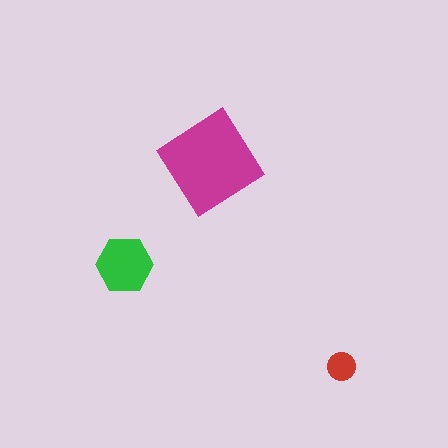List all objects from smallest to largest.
The red circle, the green hexagon, the magenta diamond.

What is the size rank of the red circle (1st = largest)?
3rd.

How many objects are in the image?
There are 3 objects in the image.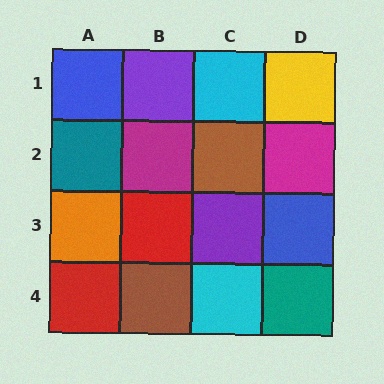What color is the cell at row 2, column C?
Brown.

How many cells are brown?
2 cells are brown.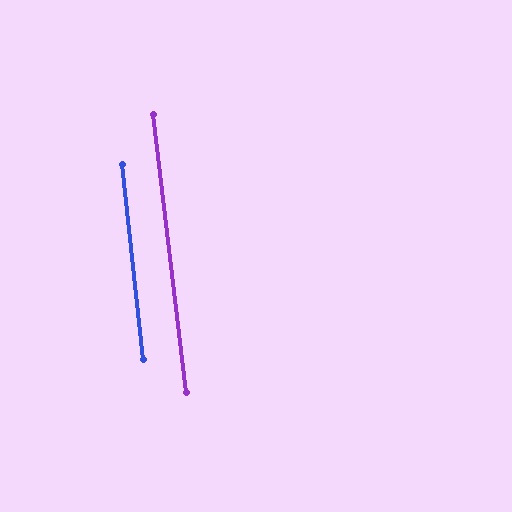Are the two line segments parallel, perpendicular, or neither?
Parallel — their directions differ by only 0.2°.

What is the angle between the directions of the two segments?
Approximately 0 degrees.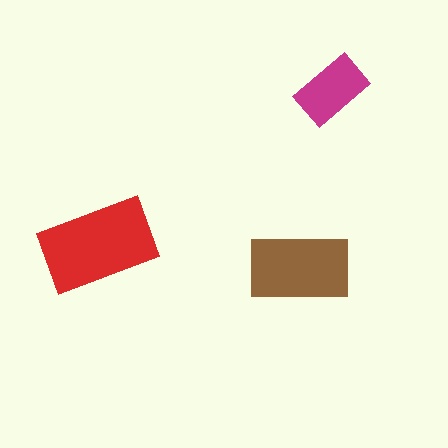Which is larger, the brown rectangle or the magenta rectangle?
The brown one.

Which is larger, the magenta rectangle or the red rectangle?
The red one.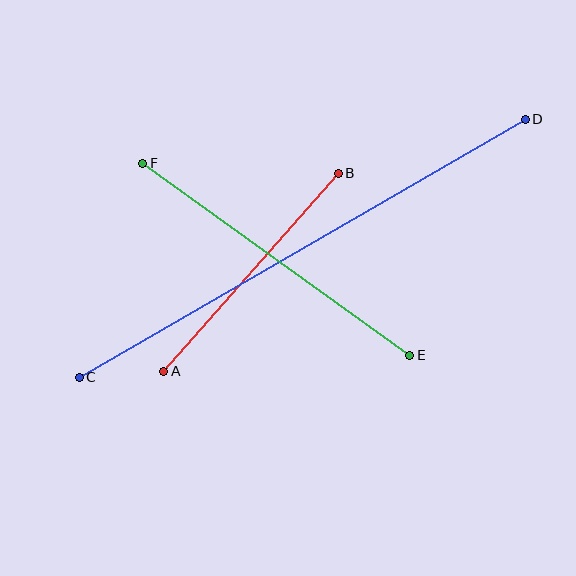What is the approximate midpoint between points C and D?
The midpoint is at approximately (302, 248) pixels.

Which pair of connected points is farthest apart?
Points C and D are farthest apart.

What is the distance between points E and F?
The distance is approximately 329 pixels.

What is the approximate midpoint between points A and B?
The midpoint is at approximately (251, 272) pixels.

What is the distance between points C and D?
The distance is approximately 515 pixels.